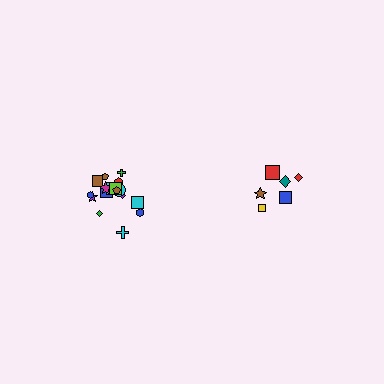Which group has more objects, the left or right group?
The left group.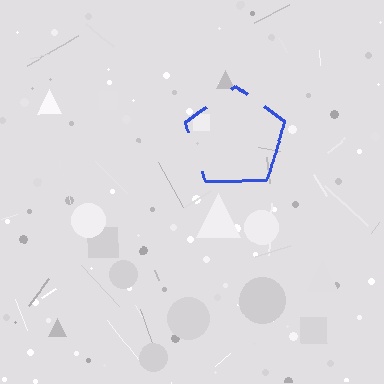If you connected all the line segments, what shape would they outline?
They would outline a pentagon.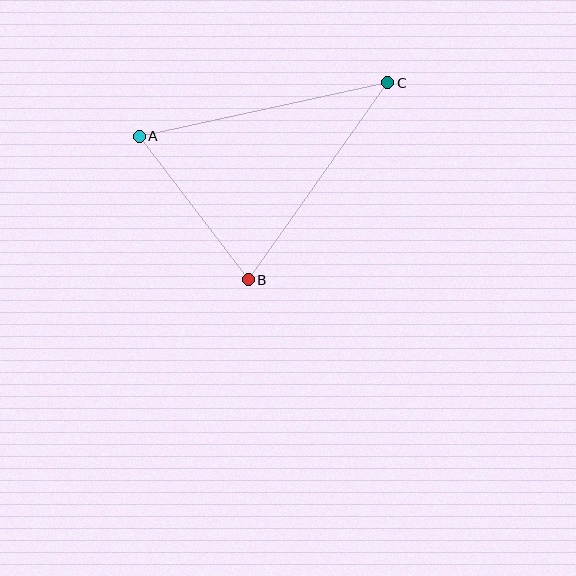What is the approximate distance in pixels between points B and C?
The distance between B and C is approximately 241 pixels.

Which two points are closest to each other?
Points A and B are closest to each other.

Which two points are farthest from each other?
Points A and C are farthest from each other.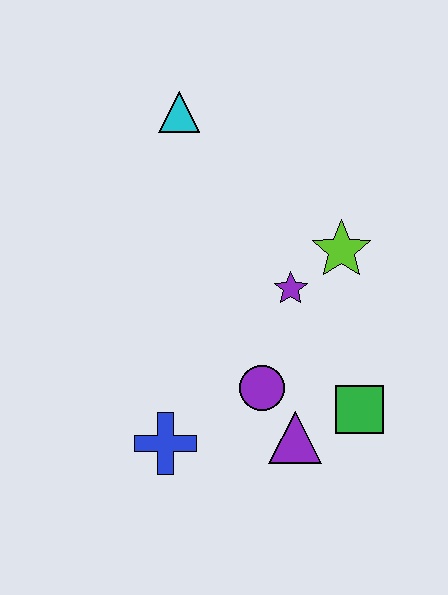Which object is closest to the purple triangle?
The purple circle is closest to the purple triangle.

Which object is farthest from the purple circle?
The cyan triangle is farthest from the purple circle.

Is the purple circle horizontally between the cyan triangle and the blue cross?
No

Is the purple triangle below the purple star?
Yes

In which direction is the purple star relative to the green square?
The purple star is above the green square.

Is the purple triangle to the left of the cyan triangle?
No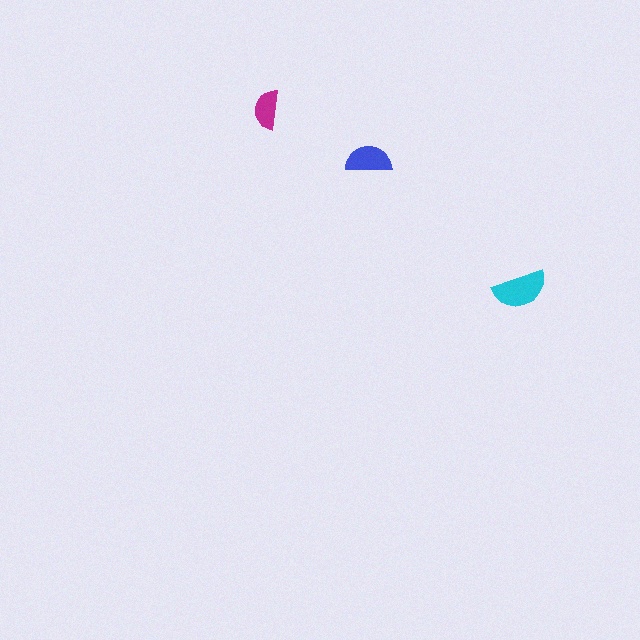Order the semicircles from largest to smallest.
the cyan one, the blue one, the magenta one.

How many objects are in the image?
There are 3 objects in the image.